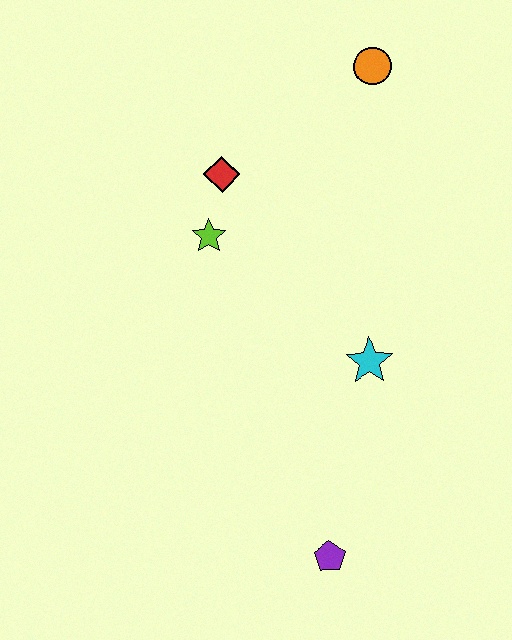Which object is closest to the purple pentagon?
The cyan star is closest to the purple pentagon.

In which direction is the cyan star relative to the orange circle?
The cyan star is below the orange circle.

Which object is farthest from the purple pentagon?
The orange circle is farthest from the purple pentagon.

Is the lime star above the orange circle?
No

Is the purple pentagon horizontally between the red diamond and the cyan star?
Yes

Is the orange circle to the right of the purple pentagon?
Yes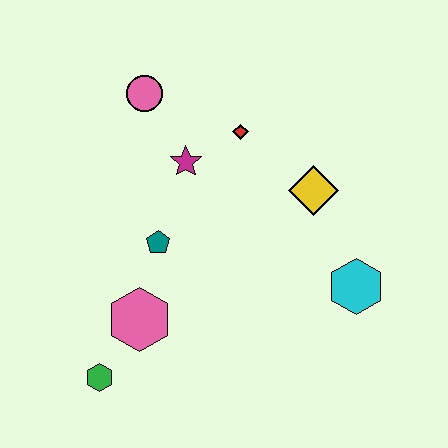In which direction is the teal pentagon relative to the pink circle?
The teal pentagon is below the pink circle.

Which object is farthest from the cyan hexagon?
The pink circle is farthest from the cyan hexagon.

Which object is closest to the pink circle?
The magenta star is closest to the pink circle.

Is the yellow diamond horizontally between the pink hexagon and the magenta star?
No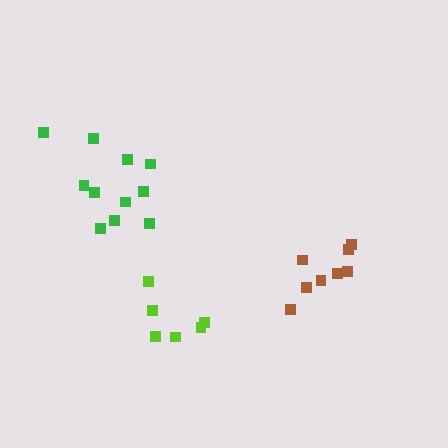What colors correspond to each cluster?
The clusters are colored: brown, lime, green.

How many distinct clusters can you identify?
There are 3 distinct clusters.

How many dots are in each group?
Group 1: 8 dots, Group 2: 6 dots, Group 3: 11 dots (25 total).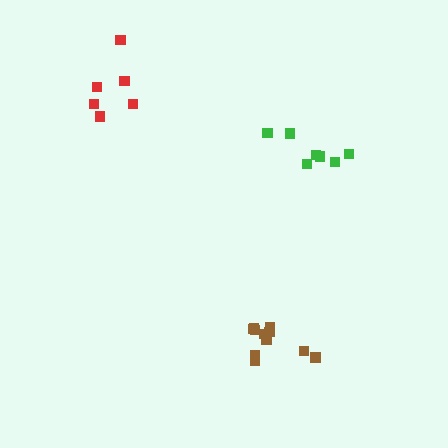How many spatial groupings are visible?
There are 3 spatial groupings.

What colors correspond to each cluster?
The clusters are colored: brown, green, red.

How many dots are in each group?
Group 1: 11 dots, Group 2: 7 dots, Group 3: 6 dots (24 total).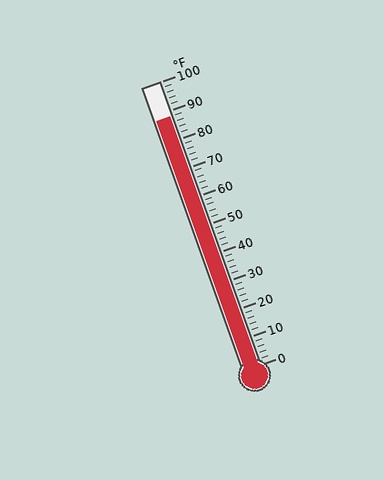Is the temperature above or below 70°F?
The temperature is above 70°F.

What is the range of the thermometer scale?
The thermometer scale ranges from 0°F to 100°F.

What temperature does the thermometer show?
The thermometer shows approximately 88°F.